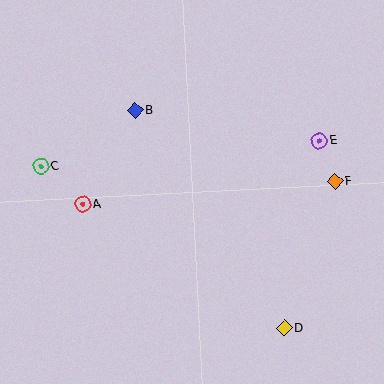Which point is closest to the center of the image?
Point B at (135, 110) is closest to the center.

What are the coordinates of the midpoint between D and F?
The midpoint between D and F is at (310, 255).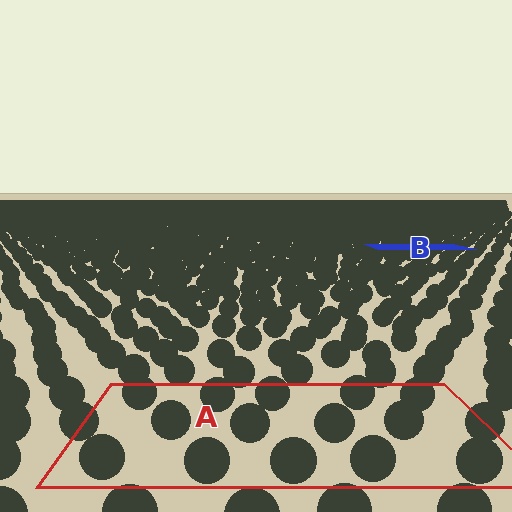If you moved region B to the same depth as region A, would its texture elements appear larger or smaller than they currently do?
They would appear larger. At a closer depth, the same texture elements are projected at a bigger on-screen size.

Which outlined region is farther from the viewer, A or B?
Region B is farther from the viewer — the texture elements inside it appear smaller and more densely packed.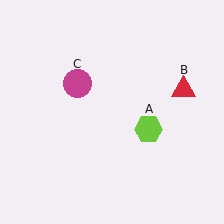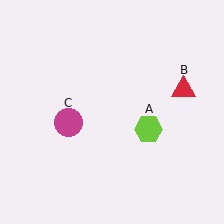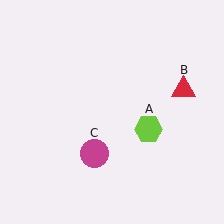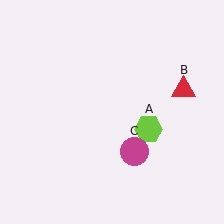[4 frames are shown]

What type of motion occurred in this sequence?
The magenta circle (object C) rotated counterclockwise around the center of the scene.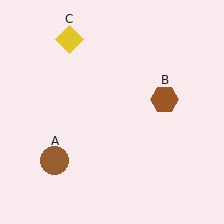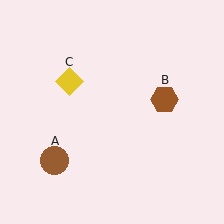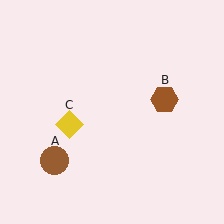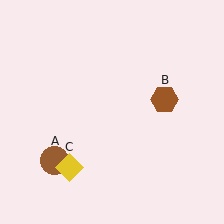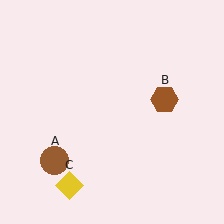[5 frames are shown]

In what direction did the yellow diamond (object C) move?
The yellow diamond (object C) moved down.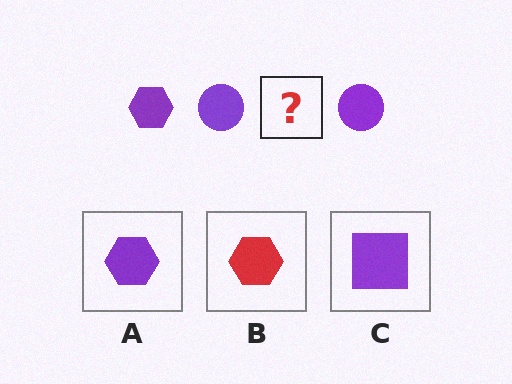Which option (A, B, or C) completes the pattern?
A.